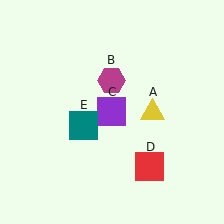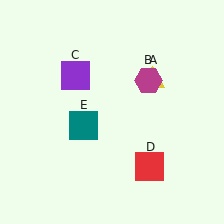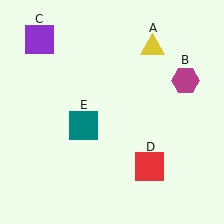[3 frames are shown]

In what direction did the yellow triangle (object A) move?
The yellow triangle (object A) moved up.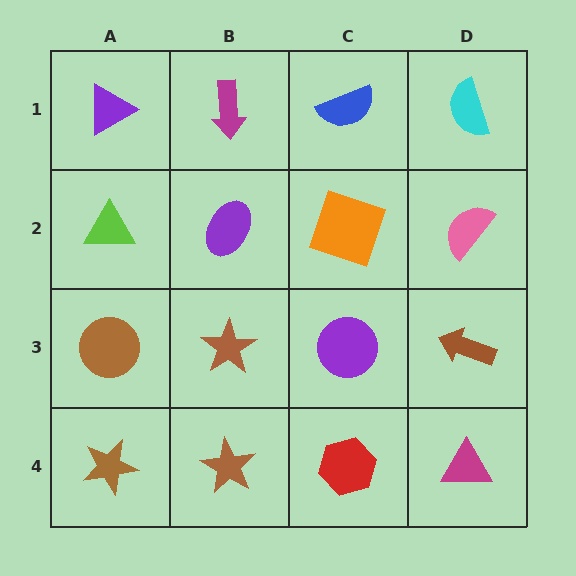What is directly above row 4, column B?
A brown star.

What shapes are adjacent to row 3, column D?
A pink semicircle (row 2, column D), a magenta triangle (row 4, column D), a purple circle (row 3, column C).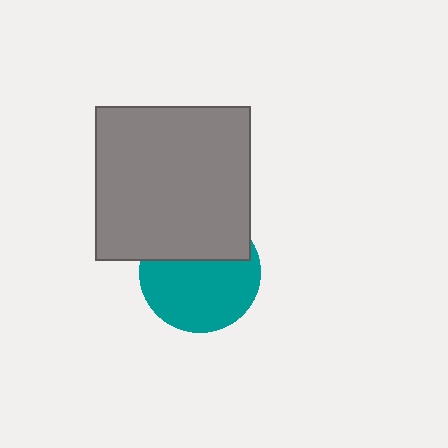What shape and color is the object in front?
The object in front is a gray square.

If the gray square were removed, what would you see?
You would see the complete teal circle.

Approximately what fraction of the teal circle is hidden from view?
Roughly 38% of the teal circle is hidden behind the gray square.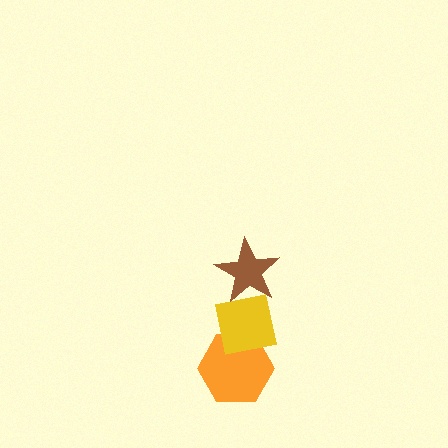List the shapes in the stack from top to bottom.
From top to bottom: the brown star, the yellow square, the orange hexagon.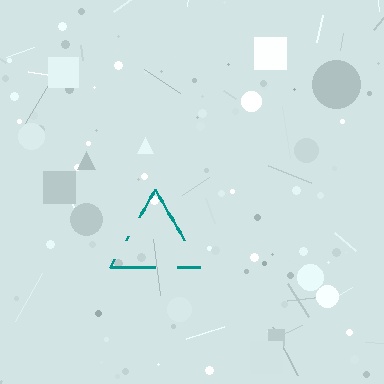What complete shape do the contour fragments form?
The contour fragments form a triangle.